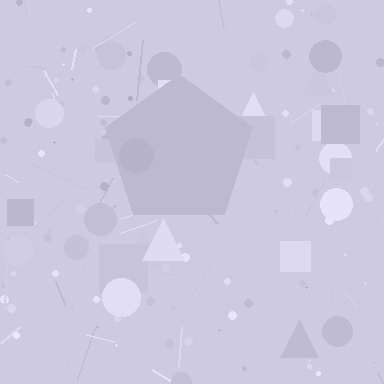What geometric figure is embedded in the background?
A pentagon is embedded in the background.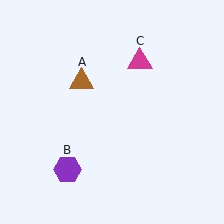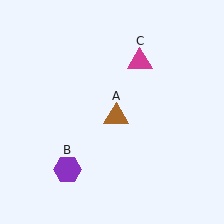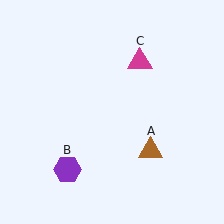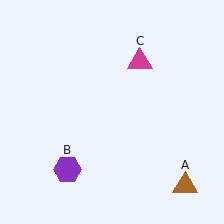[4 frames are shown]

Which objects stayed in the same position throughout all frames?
Purple hexagon (object B) and magenta triangle (object C) remained stationary.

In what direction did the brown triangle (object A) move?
The brown triangle (object A) moved down and to the right.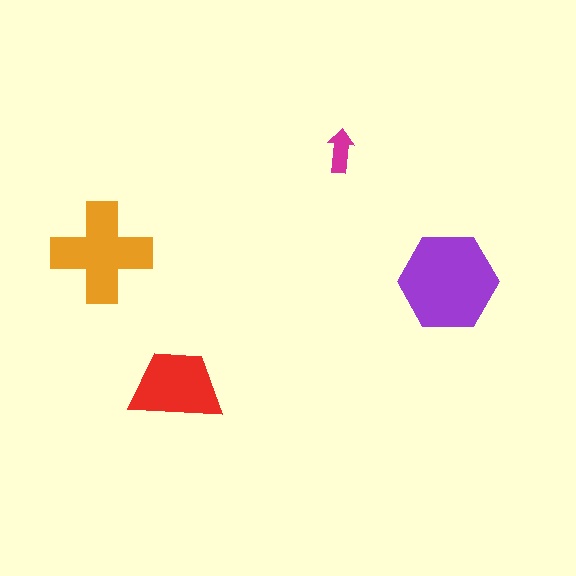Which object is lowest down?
The red trapezoid is bottommost.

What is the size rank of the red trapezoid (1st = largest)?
3rd.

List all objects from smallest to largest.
The magenta arrow, the red trapezoid, the orange cross, the purple hexagon.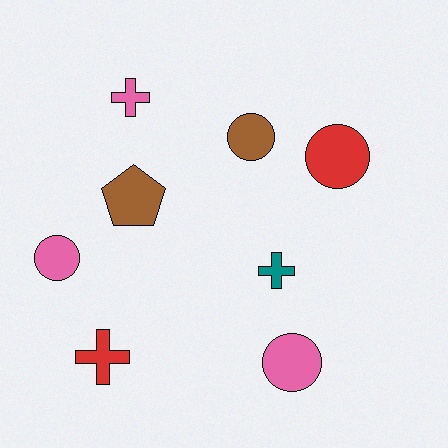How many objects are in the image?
There are 8 objects.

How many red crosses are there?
There is 1 red cross.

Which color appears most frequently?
Pink, with 3 objects.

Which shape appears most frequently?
Circle, with 4 objects.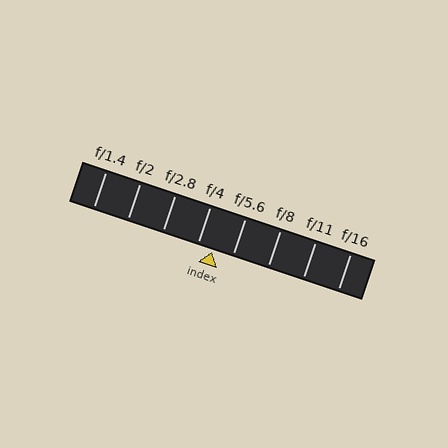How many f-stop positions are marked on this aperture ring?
There are 8 f-stop positions marked.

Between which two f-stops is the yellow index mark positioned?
The index mark is between f/4 and f/5.6.